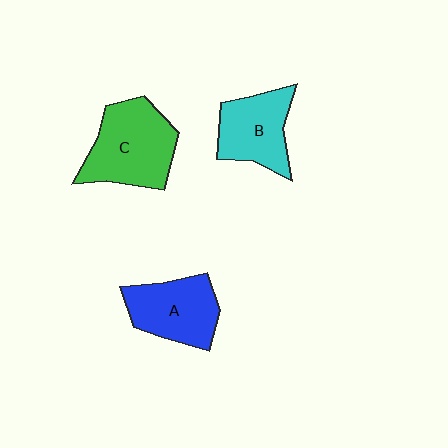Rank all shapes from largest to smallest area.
From largest to smallest: C (green), A (blue), B (cyan).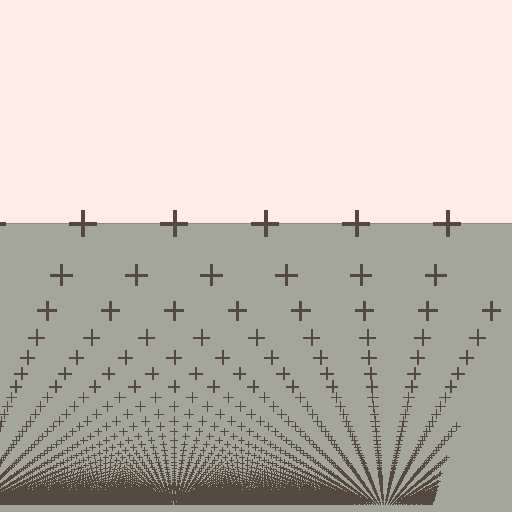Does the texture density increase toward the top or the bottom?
Density increases toward the bottom.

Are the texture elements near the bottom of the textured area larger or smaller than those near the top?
Smaller. The gradient is inverted — elements near the bottom are smaller and denser.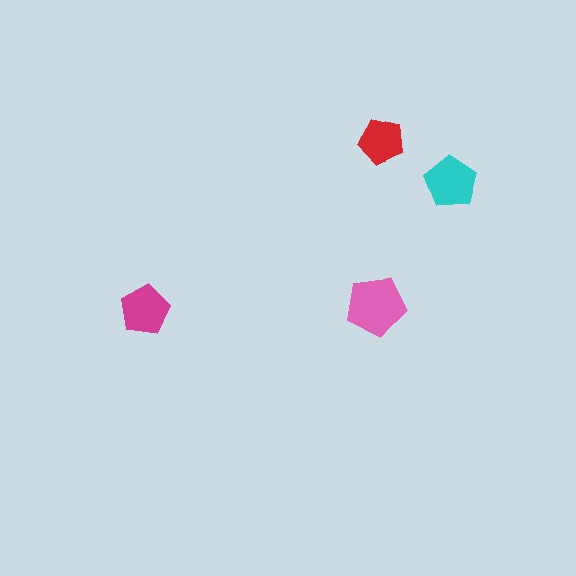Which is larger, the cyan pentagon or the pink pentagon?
The pink one.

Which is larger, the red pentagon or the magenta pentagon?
The magenta one.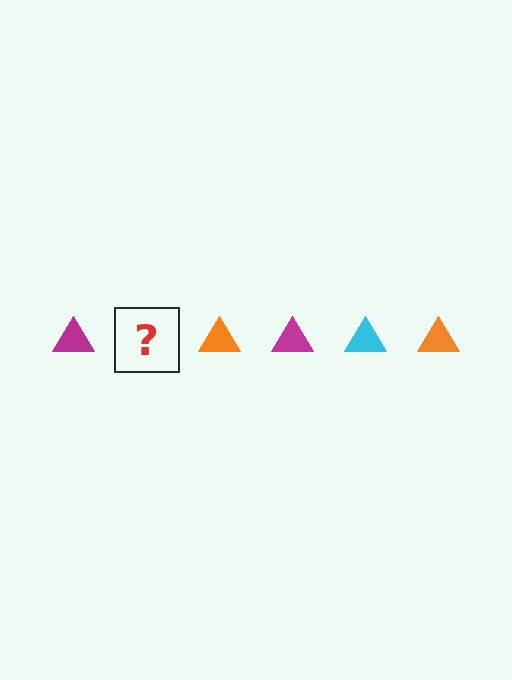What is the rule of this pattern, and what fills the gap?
The rule is that the pattern cycles through magenta, cyan, orange triangles. The gap should be filled with a cyan triangle.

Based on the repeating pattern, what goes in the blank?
The blank should be a cyan triangle.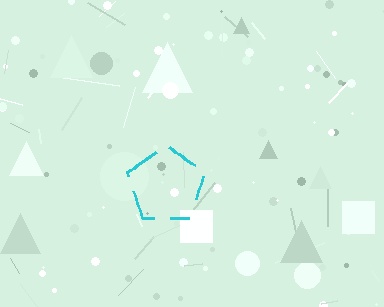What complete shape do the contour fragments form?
The contour fragments form a pentagon.